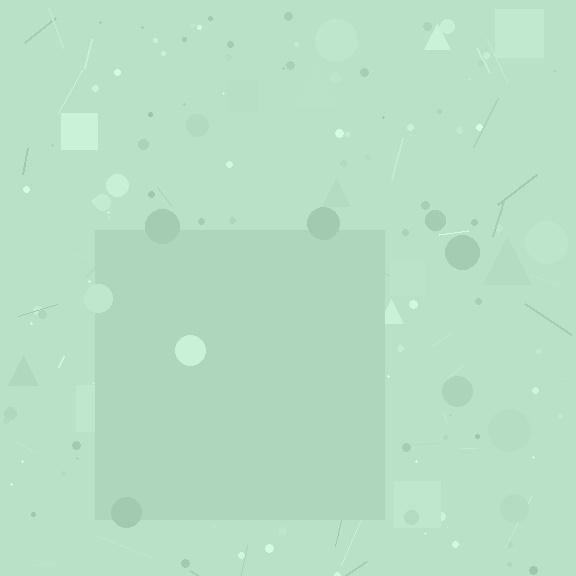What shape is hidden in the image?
A square is hidden in the image.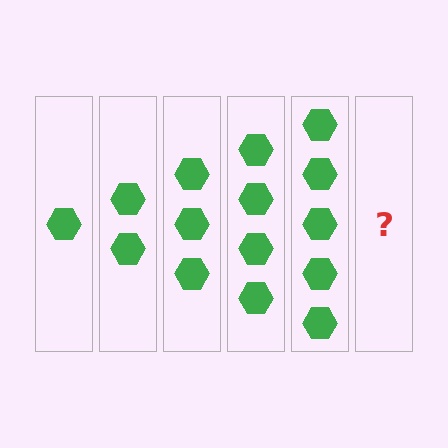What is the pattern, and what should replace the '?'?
The pattern is that each step adds one more hexagon. The '?' should be 6 hexagons.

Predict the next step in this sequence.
The next step is 6 hexagons.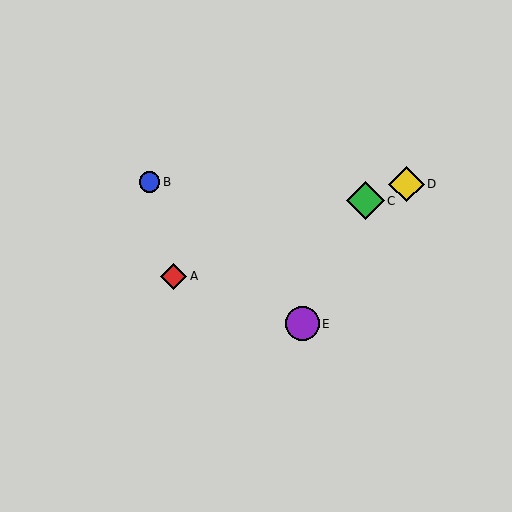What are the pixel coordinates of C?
Object C is at (365, 201).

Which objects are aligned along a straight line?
Objects A, C, D are aligned along a straight line.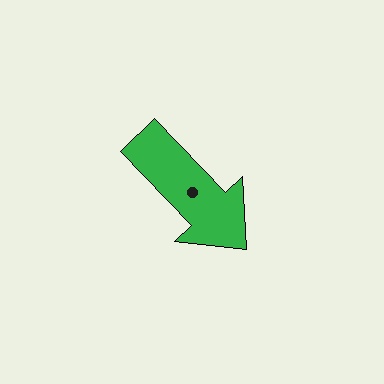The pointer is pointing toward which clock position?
Roughly 5 o'clock.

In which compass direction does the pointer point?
Southeast.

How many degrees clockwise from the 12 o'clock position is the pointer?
Approximately 136 degrees.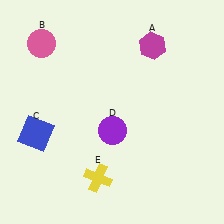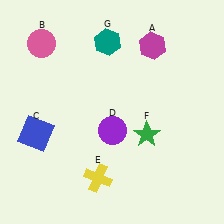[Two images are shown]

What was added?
A green star (F), a teal hexagon (G) were added in Image 2.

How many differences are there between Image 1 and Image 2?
There are 2 differences between the two images.